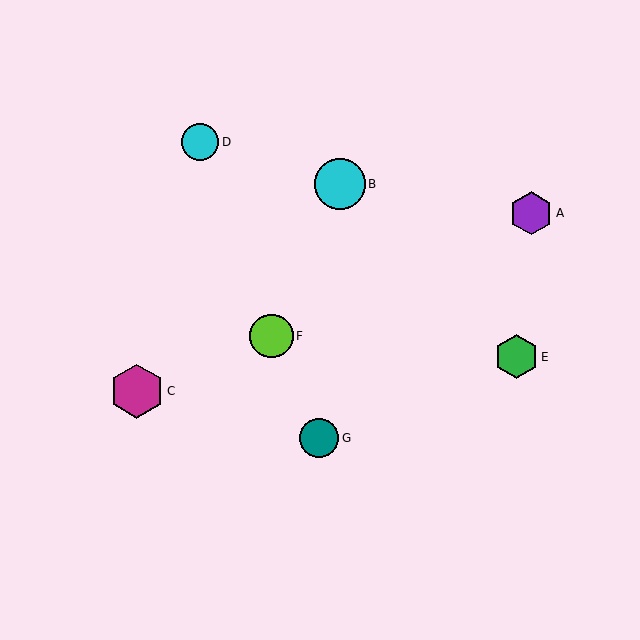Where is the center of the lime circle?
The center of the lime circle is at (272, 336).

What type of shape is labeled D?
Shape D is a cyan circle.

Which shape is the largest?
The magenta hexagon (labeled C) is the largest.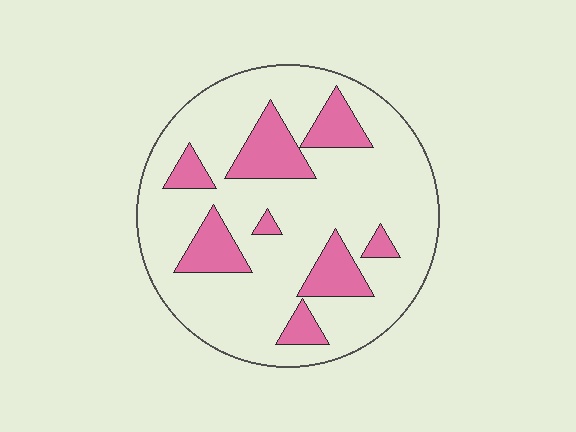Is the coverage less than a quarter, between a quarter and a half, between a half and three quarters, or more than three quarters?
Less than a quarter.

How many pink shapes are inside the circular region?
8.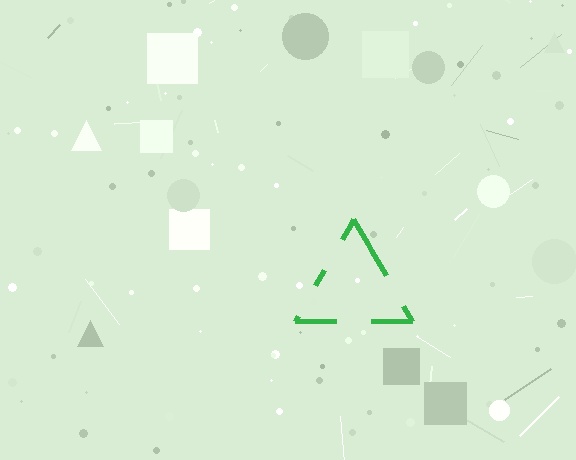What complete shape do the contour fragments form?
The contour fragments form a triangle.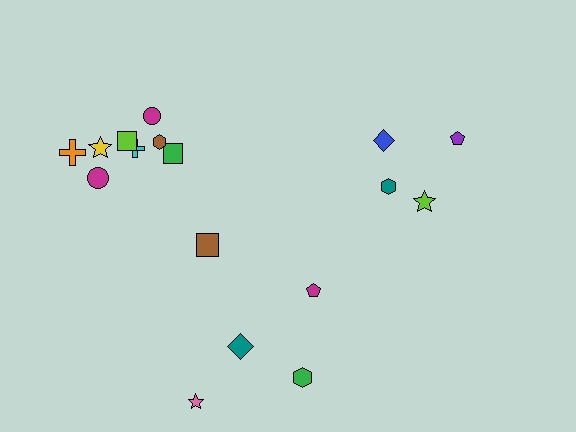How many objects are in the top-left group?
There are 8 objects.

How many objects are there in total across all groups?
There are 17 objects.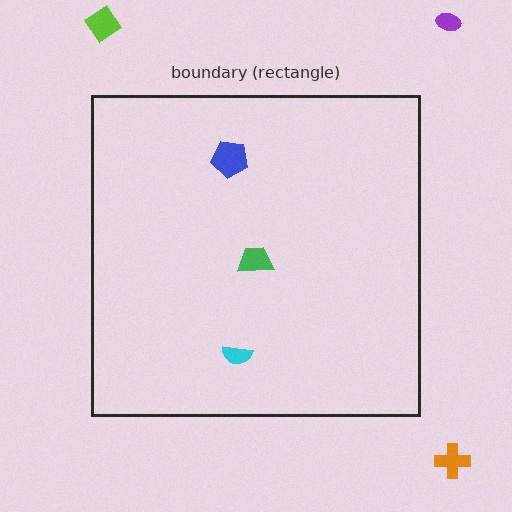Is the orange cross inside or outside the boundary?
Outside.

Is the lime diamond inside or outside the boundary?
Outside.